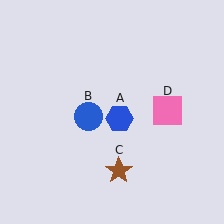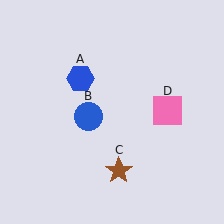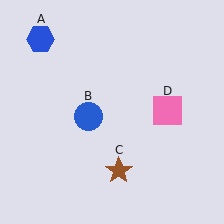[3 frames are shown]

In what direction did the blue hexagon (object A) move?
The blue hexagon (object A) moved up and to the left.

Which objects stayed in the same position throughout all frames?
Blue circle (object B) and brown star (object C) and pink square (object D) remained stationary.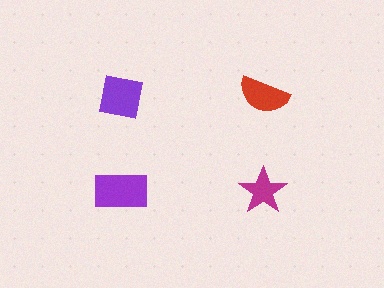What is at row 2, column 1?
A purple rectangle.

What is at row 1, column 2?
A red semicircle.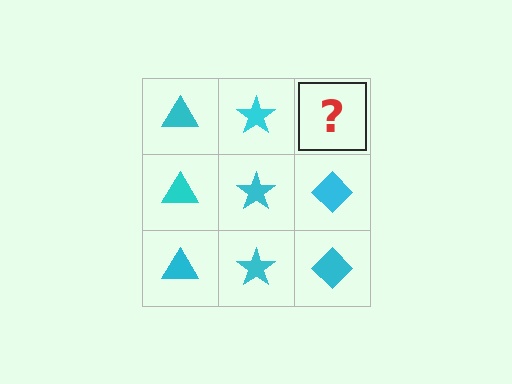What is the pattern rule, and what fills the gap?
The rule is that each column has a consistent shape. The gap should be filled with a cyan diamond.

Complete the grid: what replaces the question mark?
The question mark should be replaced with a cyan diamond.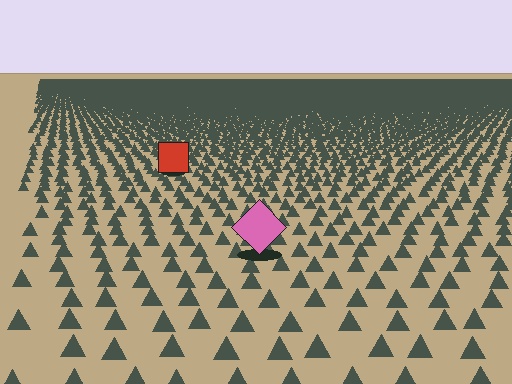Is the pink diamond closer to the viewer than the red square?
Yes. The pink diamond is closer — you can tell from the texture gradient: the ground texture is coarser near it.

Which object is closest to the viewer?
The pink diamond is closest. The texture marks near it are larger and more spread out.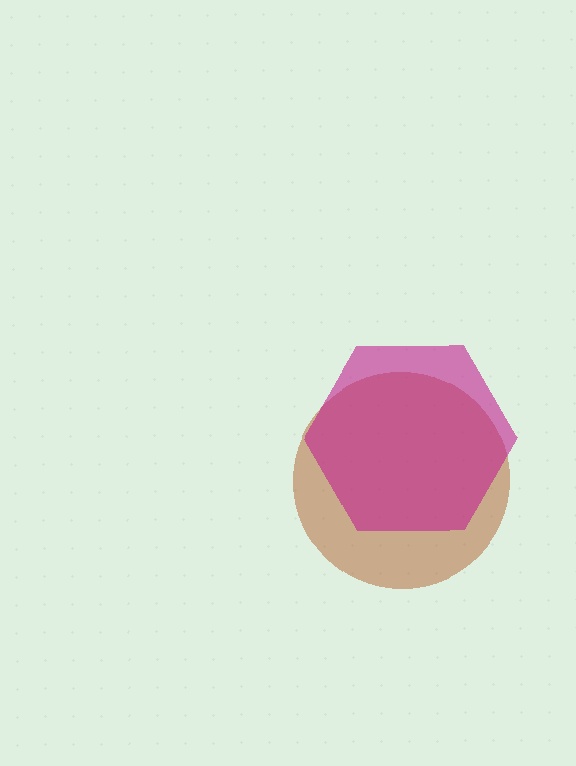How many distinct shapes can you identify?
There are 2 distinct shapes: a brown circle, a magenta hexagon.